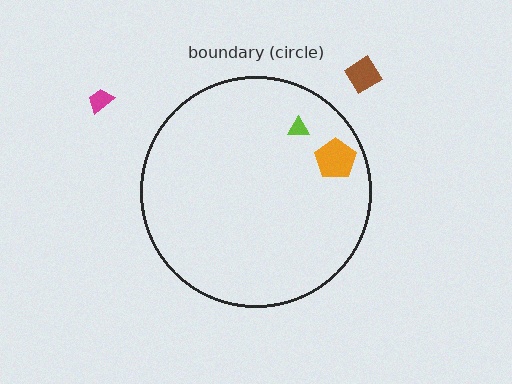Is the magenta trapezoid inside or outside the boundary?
Outside.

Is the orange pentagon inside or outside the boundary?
Inside.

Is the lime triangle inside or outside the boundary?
Inside.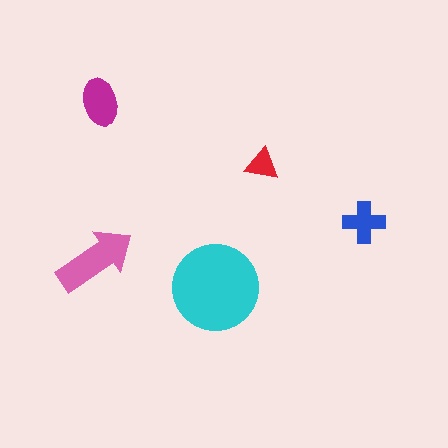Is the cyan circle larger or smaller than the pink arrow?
Larger.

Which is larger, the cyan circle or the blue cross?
The cyan circle.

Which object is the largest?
The cyan circle.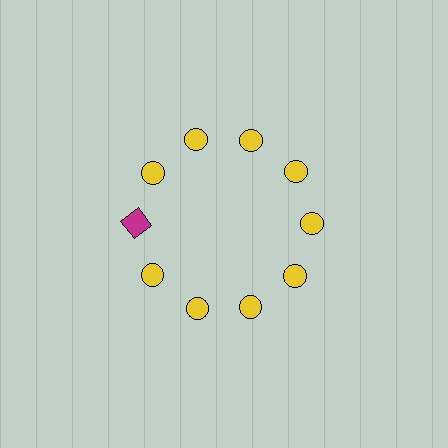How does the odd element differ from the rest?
It differs in both color (magenta instead of yellow) and shape (square instead of circle).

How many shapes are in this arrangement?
There are 10 shapes arranged in a ring pattern.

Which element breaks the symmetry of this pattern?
The magenta square at roughly the 9 o'clock position breaks the symmetry. All other shapes are yellow circles.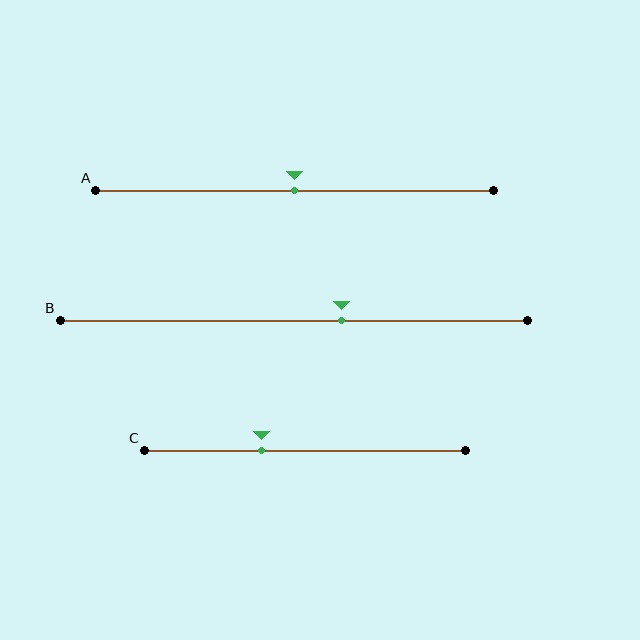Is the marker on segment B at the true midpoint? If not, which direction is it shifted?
No, the marker on segment B is shifted to the right by about 10% of the segment length.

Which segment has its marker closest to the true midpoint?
Segment A has its marker closest to the true midpoint.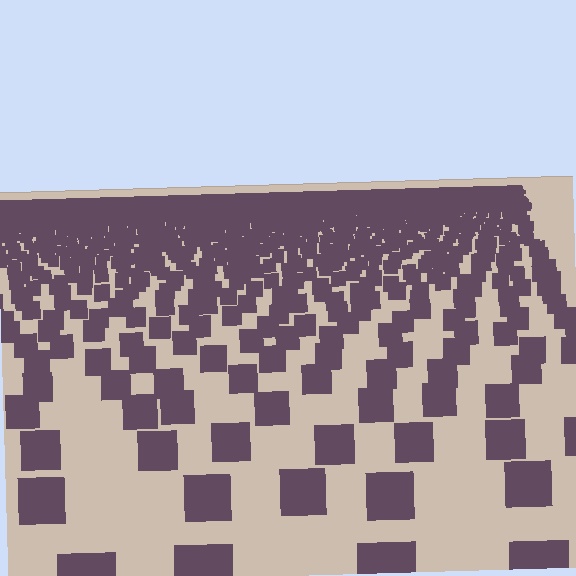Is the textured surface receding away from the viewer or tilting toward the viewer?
The surface is receding away from the viewer. Texture elements get smaller and denser toward the top.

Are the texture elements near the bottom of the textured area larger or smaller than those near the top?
Larger. Near the bottom, elements are closer to the viewer and appear at a bigger on-screen size.